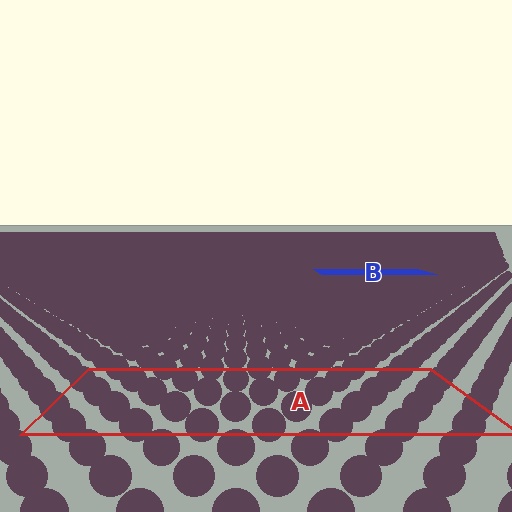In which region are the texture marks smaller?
The texture marks are smaller in region B, because it is farther away.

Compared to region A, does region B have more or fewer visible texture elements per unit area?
Region B has more texture elements per unit area — they are packed more densely because it is farther away.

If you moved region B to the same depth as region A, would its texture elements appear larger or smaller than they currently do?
They would appear larger. At a closer depth, the same texture elements are projected at a bigger on-screen size.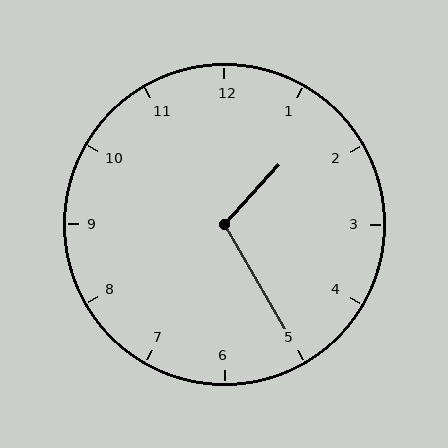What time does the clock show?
1:25.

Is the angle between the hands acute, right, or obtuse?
It is obtuse.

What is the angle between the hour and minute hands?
Approximately 108 degrees.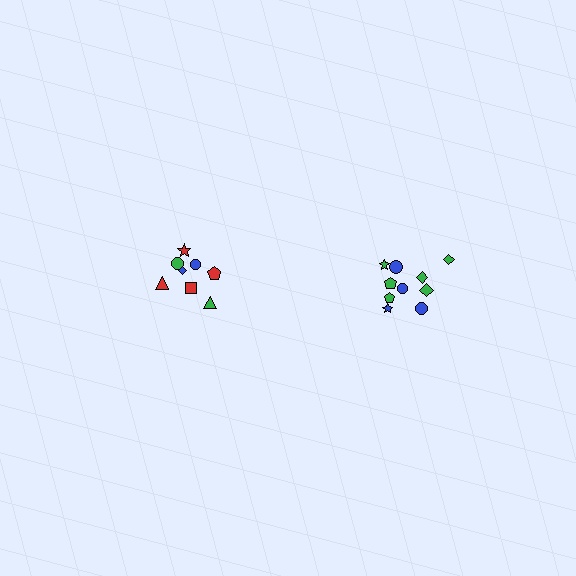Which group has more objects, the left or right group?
The right group.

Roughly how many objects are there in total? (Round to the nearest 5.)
Roughly 20 objects in total.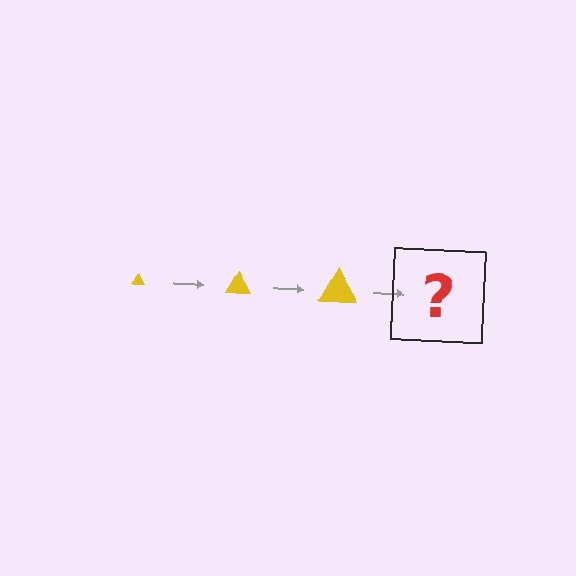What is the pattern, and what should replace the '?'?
The pattern is that the triangle gets progressively larger each step. The '?' should be a yellow triangle, larger than the previous one.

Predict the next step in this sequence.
The next step is a yellow triangle, larger than the previous one.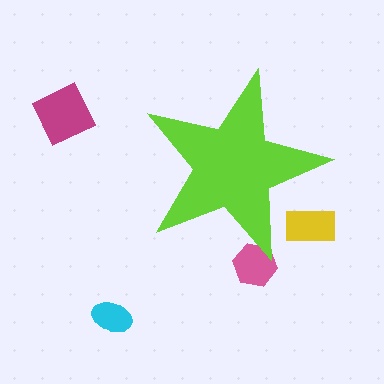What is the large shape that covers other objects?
A lime star.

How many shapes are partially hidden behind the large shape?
2 shapes are partially hidden.